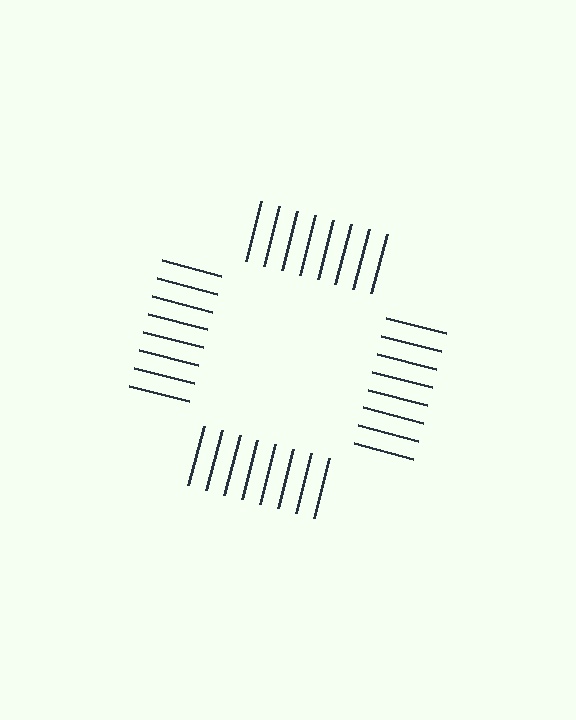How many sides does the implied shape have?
4 sides — the line-ends trace a square.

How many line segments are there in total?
32 — 8 along each of the 4 edges.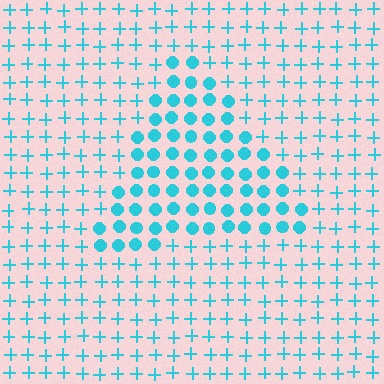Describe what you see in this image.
The image is filled with small cyan elements arranged in a uniform grid. A triangle-shaped region contains circles, while the surrounding area contains plus signs. The boundary is defined purely by the change in element shape.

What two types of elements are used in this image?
The image uses circles inside the triangle region and plus signs outside it.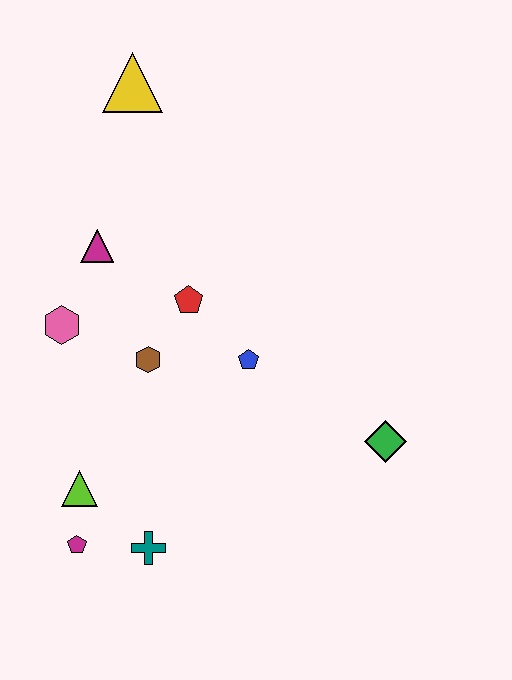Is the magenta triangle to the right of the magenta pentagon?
Yes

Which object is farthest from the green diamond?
The yellow triangle is farthest from the green diamond.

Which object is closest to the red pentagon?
The brown hexagon is closest to the red pentagon.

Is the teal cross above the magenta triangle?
No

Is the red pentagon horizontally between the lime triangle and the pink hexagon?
No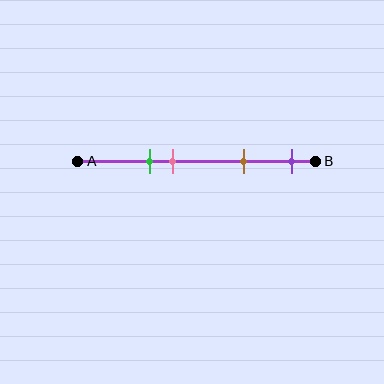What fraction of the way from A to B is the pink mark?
The pink mark is approximately 40% (0.4) of the way from A to B.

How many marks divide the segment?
There are 4 marks dividing the segment.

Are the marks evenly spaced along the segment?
No, the marks are not evenly spaced.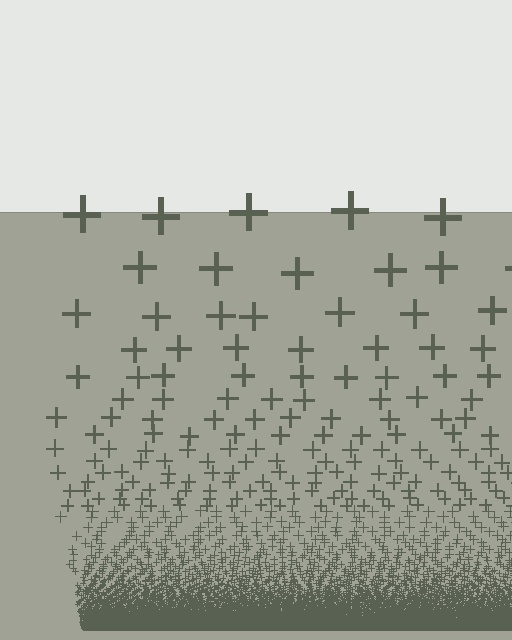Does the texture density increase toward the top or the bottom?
Density increases toward the bottom.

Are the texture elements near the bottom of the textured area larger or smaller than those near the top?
Smaller. The gradient is inverted — elements near the bottom are smaller and denser.